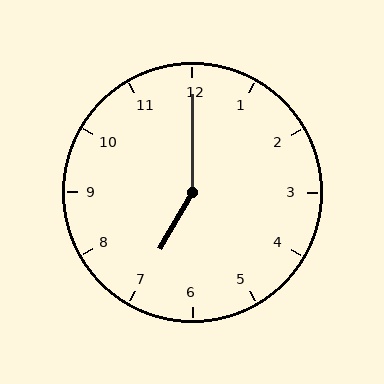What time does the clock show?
7:00.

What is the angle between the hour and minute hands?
Approximately 150 degrees.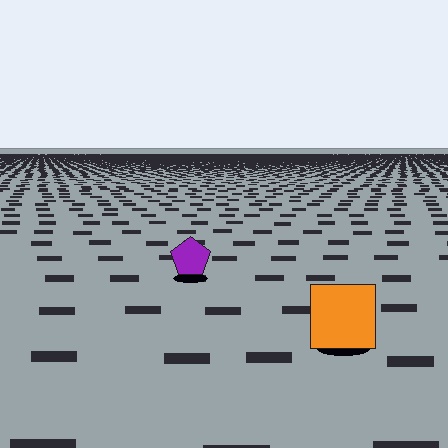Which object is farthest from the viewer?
The purple pentagon is farthest from the viewer. It appears smaller and the ground texture around it is denser.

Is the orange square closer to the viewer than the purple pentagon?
Yes. The orange square is closer — you can tell from the texture gradient: the ground texture is coarser near it.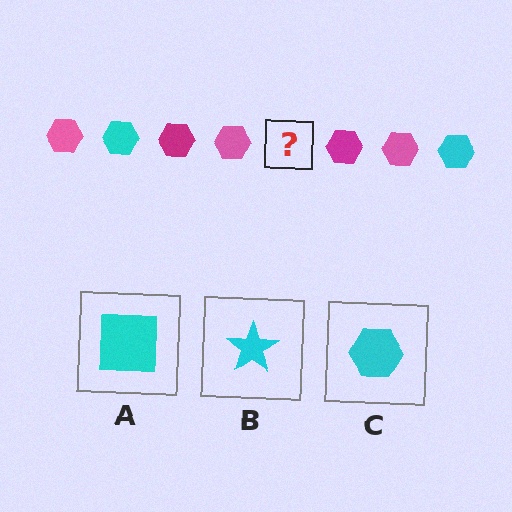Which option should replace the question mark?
Option C.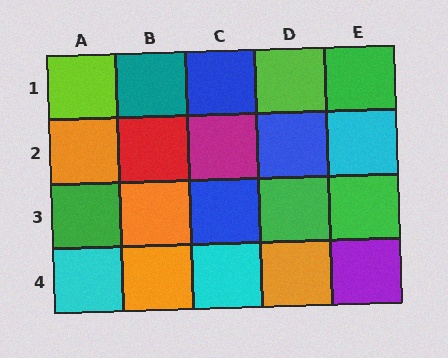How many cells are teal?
1 cell is teal.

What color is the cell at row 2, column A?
Orange.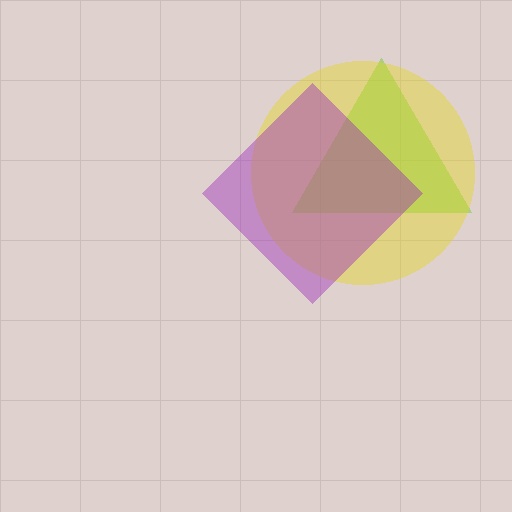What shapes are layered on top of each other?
The layered shapes are: a lime triangle, a yellow circle, a purple diamond.